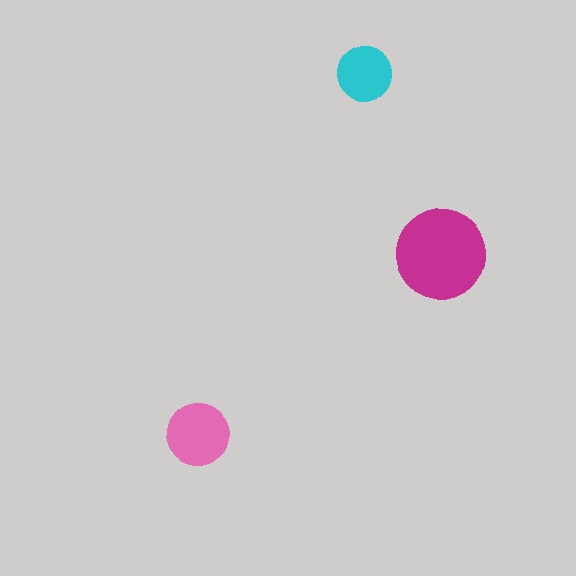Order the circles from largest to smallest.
the magenta one, the pink one, the cyan one.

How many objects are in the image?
There are 3 objects in the image.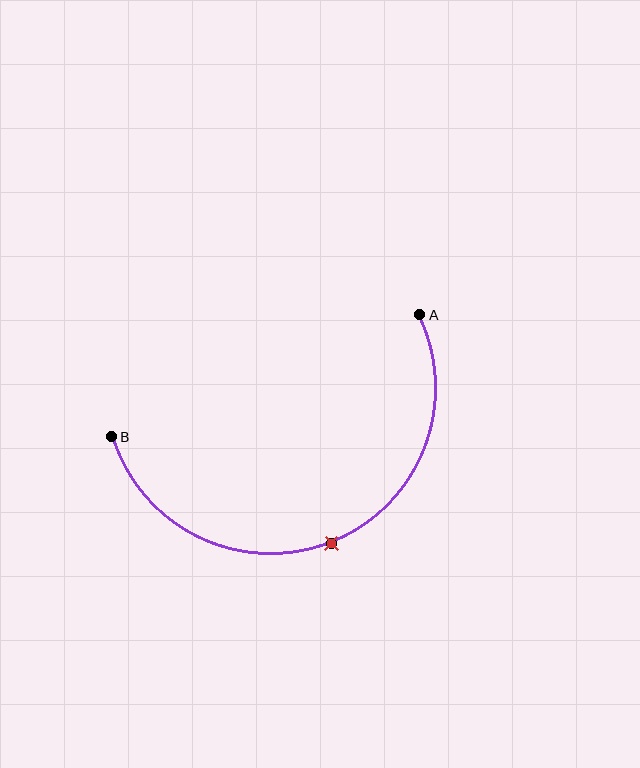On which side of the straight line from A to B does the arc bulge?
The arc bulges below the straight line connecting A and B.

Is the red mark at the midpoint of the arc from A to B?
Yes. The red mark lies on the arc at equal arc-length from both A and B — it is the arc midpoint.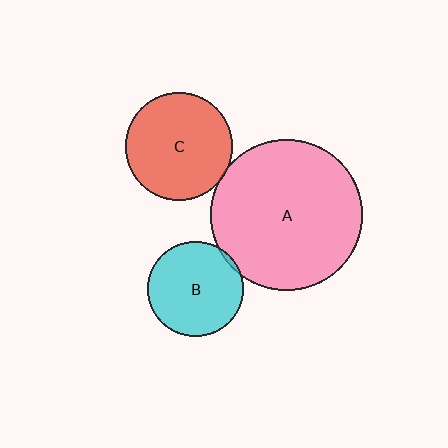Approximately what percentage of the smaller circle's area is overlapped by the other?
Approximately 5%.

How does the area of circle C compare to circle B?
Approximately 1.3 times.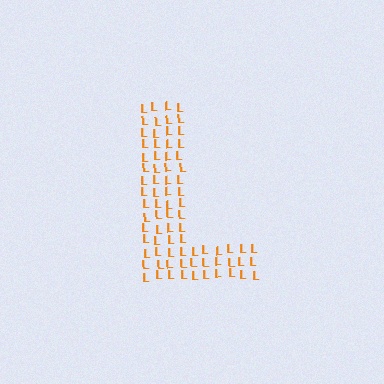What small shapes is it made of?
It is made of small letter L's.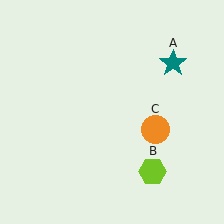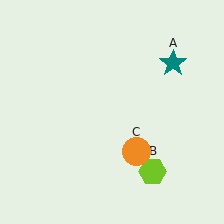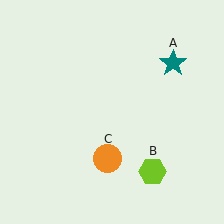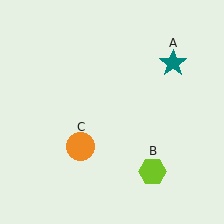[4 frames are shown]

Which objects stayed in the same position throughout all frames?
Teal star (object A) and lime hexagon (object B) remained stationary.